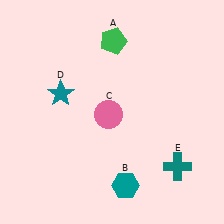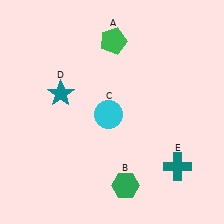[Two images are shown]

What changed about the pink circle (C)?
In Image 1, C is pink. In Image 2, it changed to cyan.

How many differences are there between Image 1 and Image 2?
There are 2 differences between the two images.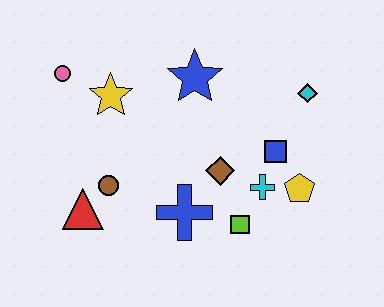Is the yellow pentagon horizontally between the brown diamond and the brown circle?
No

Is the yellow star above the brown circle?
Yes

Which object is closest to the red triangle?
The brown circle is closest to the red triangle.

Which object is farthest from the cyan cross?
The pink circle is farthest from the cyan cross.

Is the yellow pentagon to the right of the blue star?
Yes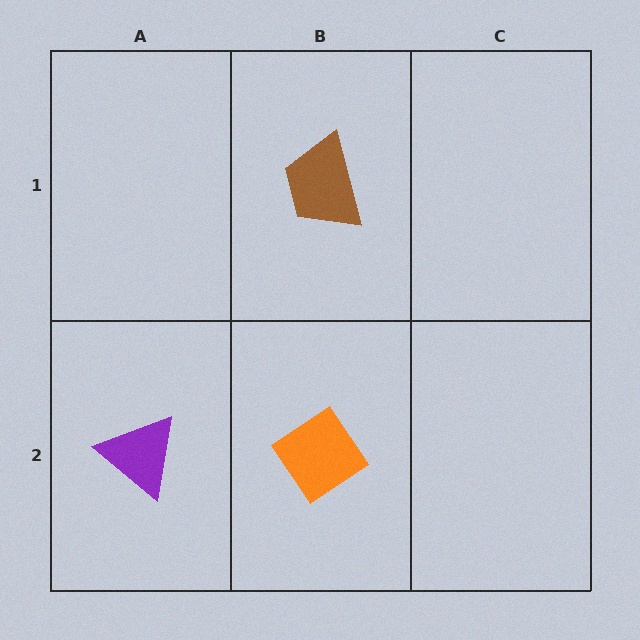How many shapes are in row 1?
1 shape.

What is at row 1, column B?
A brown trapezoid.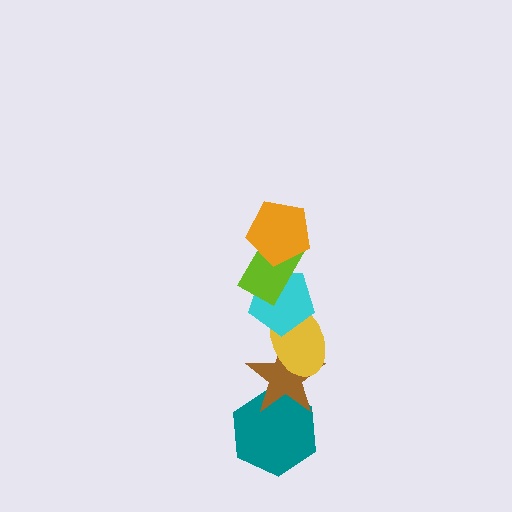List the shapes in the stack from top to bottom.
From top to bottom: the orange pentagon, the lime rectangle, the cyan pentagon, the yellow ellipse, the brown star, the teal hexagon.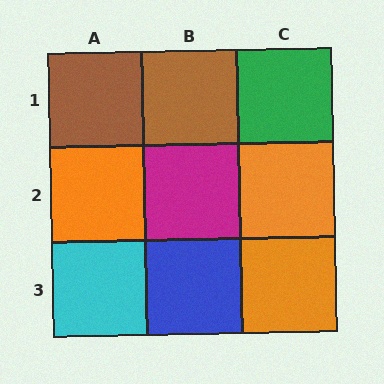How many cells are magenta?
1 cell is magenta.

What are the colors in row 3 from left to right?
Cyan, blue, orange.